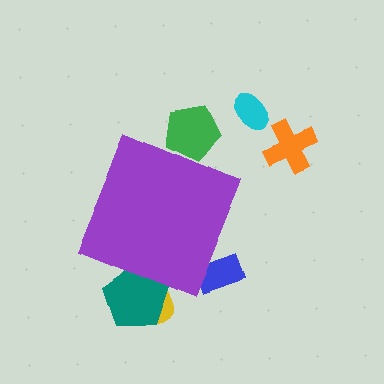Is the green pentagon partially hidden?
Yes, the green pentagon is partially hidden behind the purple diamond.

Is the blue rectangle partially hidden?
Yes, the blue rectangle is partially hidden behind the purple diamond.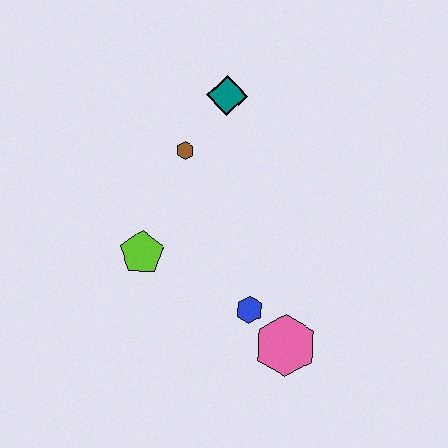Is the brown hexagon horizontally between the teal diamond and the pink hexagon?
No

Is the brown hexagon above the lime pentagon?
Yes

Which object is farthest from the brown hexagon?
The pink hexagon is farthest from the brown hexagon.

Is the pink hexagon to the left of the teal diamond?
No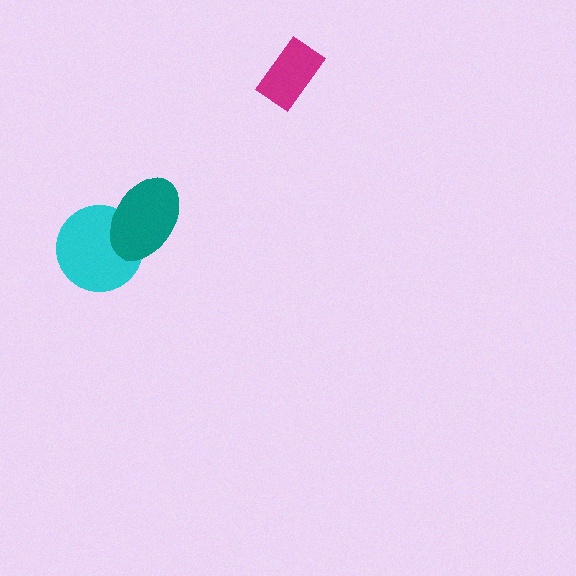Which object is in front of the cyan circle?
The teal ellipse is in front of the cyan circle.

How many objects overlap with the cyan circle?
1 object overlaps with the cyan circle.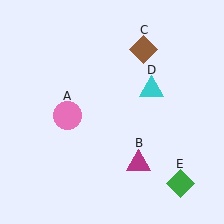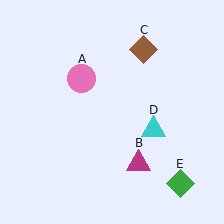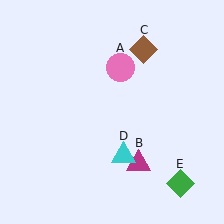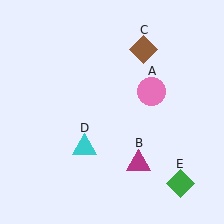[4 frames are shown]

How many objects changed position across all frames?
2 objects changed position: pink circle (object A), cyan triangle (object D).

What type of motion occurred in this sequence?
The pink circle (object A), cyan triangle (object D) rotated clockwise around the center of the scene.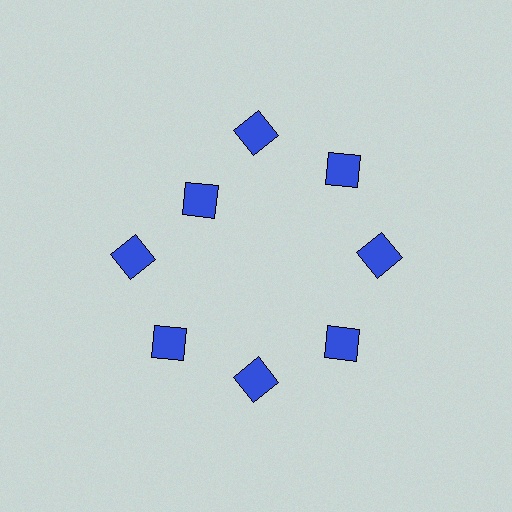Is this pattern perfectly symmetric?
No. The 8 blue diamonds are arranged in a ring, but one element near the 10 o'clock position is pulled inward toward the center, breaking the 8-fold rotational symmetry.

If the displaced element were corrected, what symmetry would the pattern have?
It would have 8-fold rotational symmetry — the pattern would map onto itself every 45 degrees.